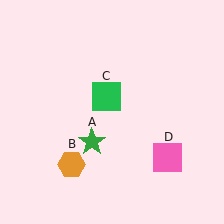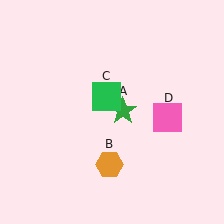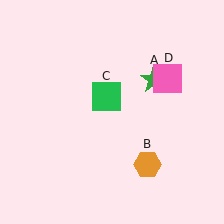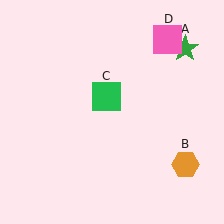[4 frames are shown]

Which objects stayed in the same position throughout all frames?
Green square (object C) remained stationary.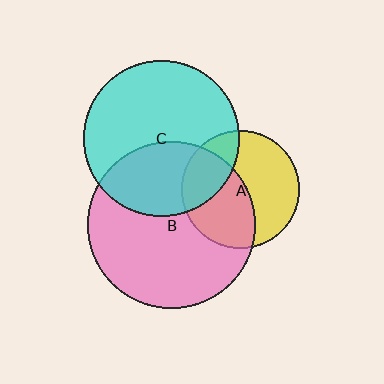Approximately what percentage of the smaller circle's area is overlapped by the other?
Approximately 25%.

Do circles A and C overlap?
Yes.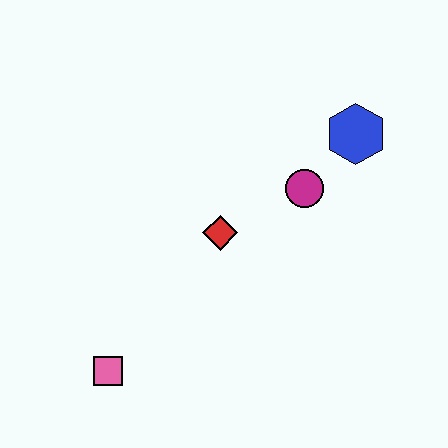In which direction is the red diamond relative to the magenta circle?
The red diamond is to the left of the magenta circle.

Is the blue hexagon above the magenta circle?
Yes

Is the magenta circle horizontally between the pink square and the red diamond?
No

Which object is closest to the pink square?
The red diamond is closest to the pink square.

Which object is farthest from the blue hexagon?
The pink square is farthest from the blue hexagon.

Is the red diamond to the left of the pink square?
No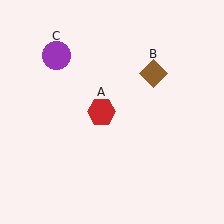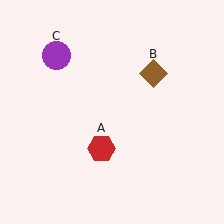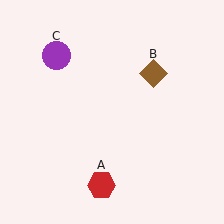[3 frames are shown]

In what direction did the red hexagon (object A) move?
The red hexagon (object A) moved down.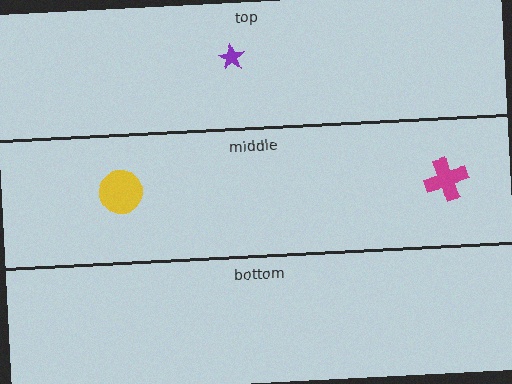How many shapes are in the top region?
1.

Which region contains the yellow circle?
The middle region.